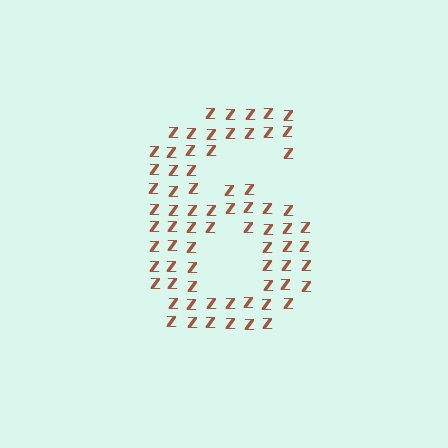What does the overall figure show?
The overall figure shows the digit 6.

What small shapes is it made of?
It is made of small letter Z's.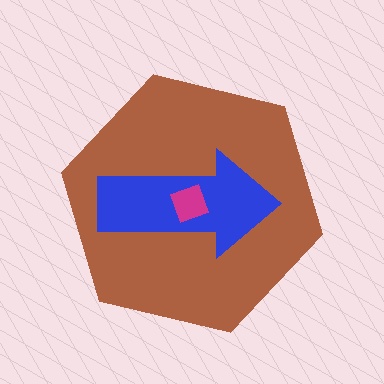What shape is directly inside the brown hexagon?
The blue arrow.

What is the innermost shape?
The magenta diamond.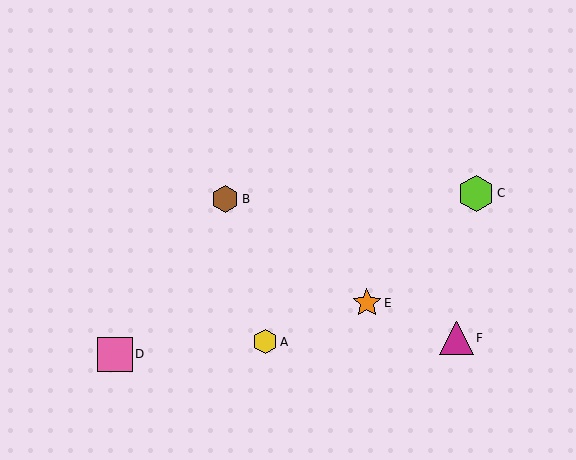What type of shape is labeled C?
Shape C is a lime hexagon.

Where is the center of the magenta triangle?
The center of the magenta triangle is at (456, 338).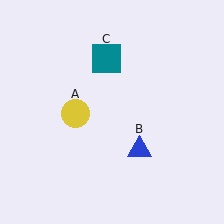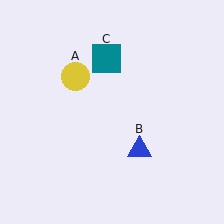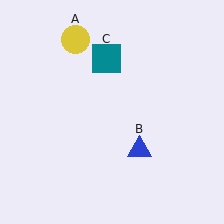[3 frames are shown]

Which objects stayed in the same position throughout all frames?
Blue triangle (object B) and teal square (object C) remained stationary.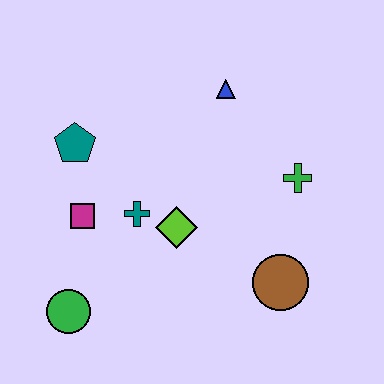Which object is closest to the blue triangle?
The green cross is closest to the blue triangle.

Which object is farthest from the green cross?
The green circle is farthest from the green cross.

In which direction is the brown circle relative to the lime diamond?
The brown circle is to the right of the lime diamond.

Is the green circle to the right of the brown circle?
No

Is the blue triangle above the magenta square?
Yes